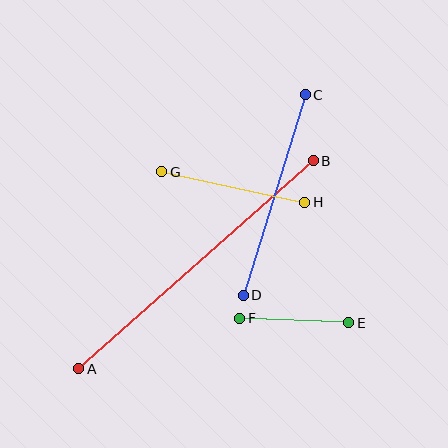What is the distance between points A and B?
The distance is approximately 313 pixels.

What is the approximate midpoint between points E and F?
The midpoint is at approximately (294, 321) pixels.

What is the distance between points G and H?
The distance is approximately 146 pixels.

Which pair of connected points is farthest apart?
Points A and B are farthest apart.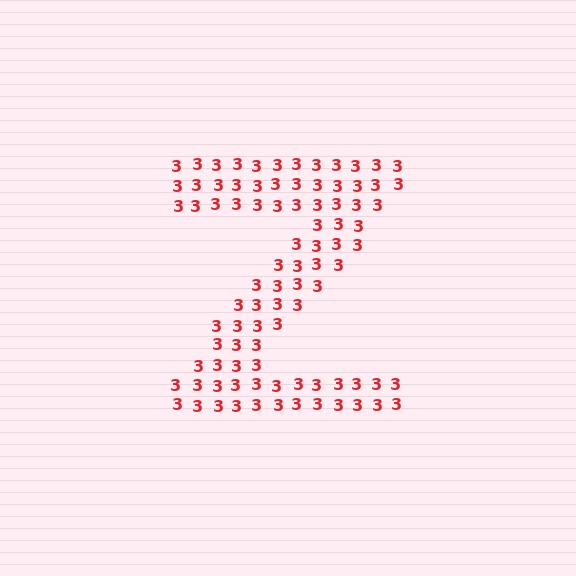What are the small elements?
The small elements are digit 3's.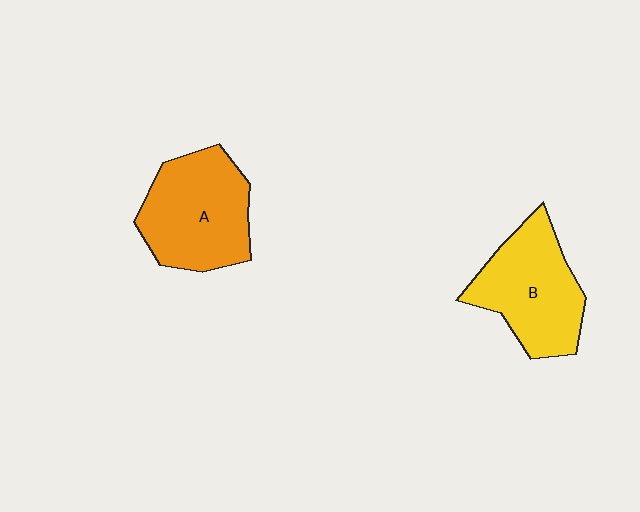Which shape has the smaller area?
Shape B (yellow).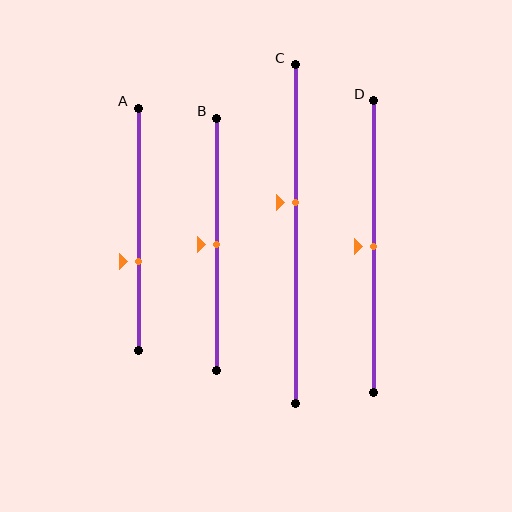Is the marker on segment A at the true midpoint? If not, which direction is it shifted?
No, the marker on segment A is shifted downward by about 13% of the segment length.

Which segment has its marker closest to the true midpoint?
Segment B has its marker closest to the true midpoint.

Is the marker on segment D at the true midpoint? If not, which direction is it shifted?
Yes, the marker on segment D is at the true midpoint.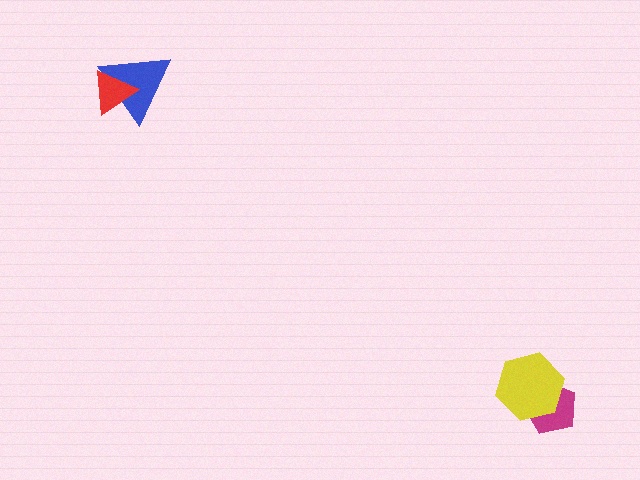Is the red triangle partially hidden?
No, no other shape covers it.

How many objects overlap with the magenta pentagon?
1 object overlaps with the magenta pentagon.